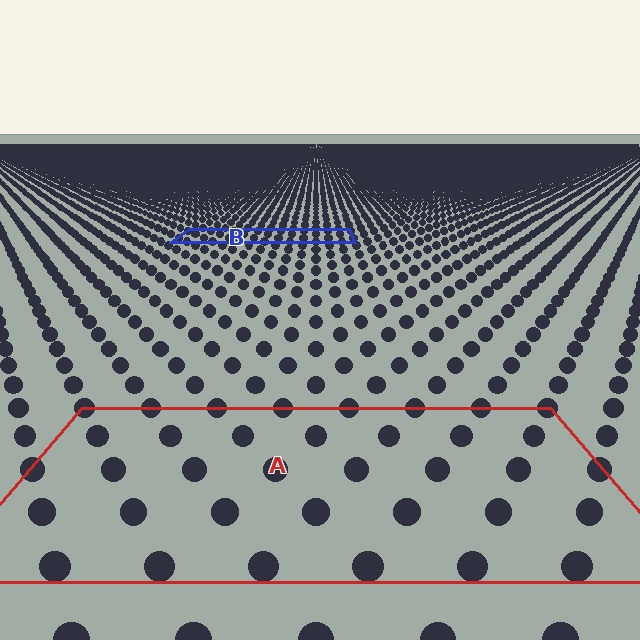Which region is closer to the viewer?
Region A is closer. The texture elements there are larger and more spread out.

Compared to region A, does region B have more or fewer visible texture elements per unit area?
Region B has more texture elements per unit area — they are packed more densely because it is farther away.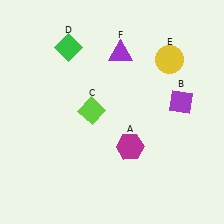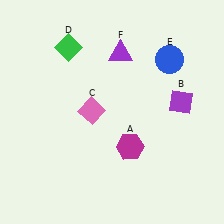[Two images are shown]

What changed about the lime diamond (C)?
In Image 1, C is lime. In Image 2, it changed to pink.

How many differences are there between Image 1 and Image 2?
There are 2 differences between the two images.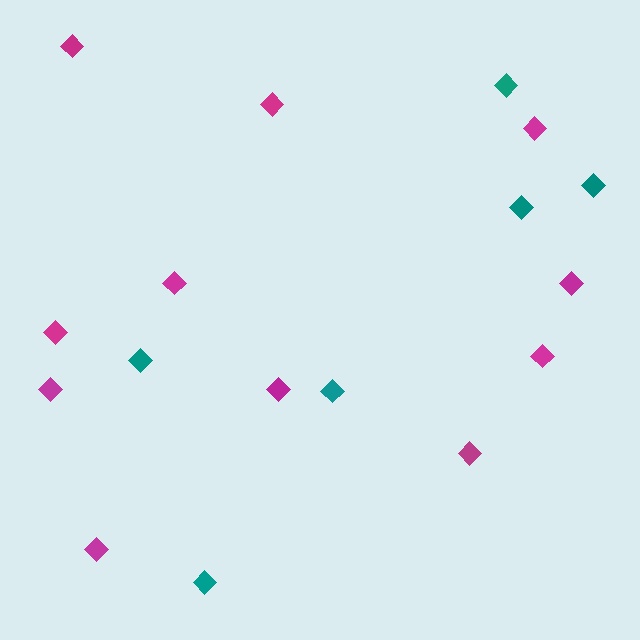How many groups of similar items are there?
There are 2 groups: one group of magenta diamonds (11) and one group of teal diamonds (6).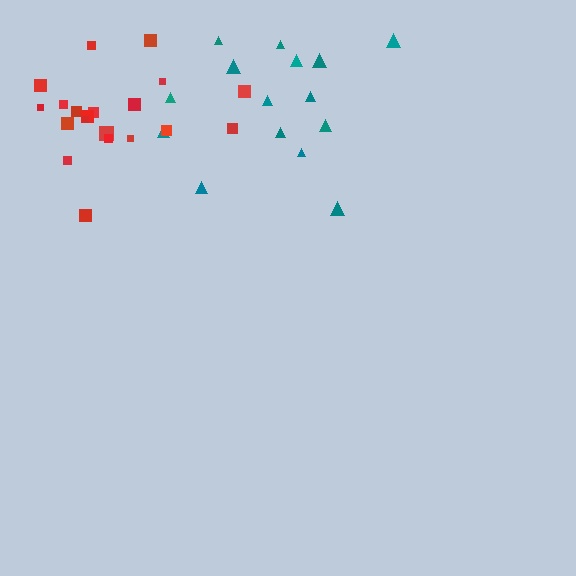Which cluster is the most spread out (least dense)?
Teal.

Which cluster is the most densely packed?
Red.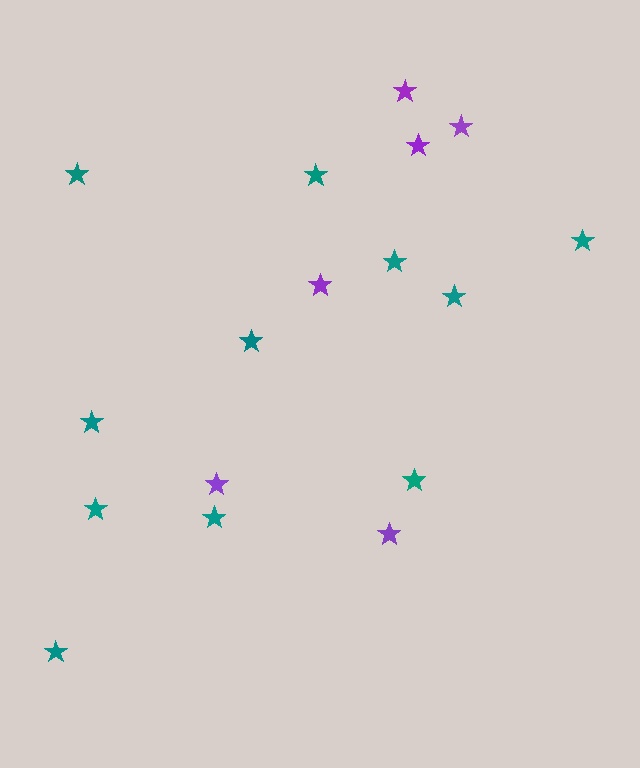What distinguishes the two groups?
There are 2 groups: one group of teal stars (11) and one group of purple stars (6).